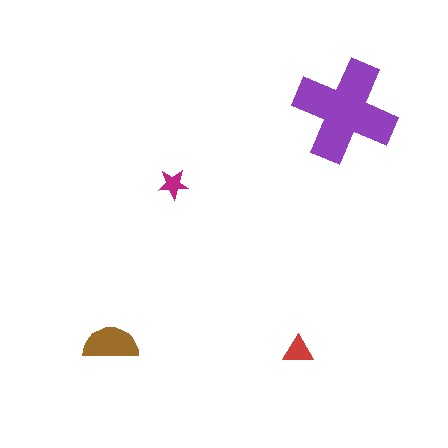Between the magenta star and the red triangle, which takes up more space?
The red triangle.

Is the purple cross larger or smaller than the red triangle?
Larger.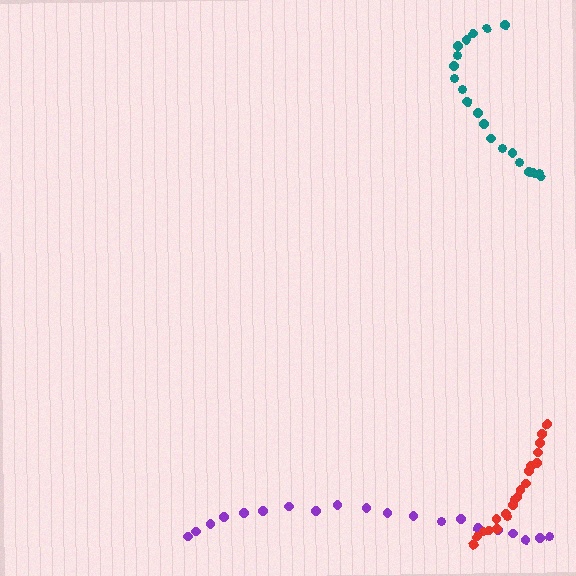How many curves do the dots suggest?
There are 3 distinct paths.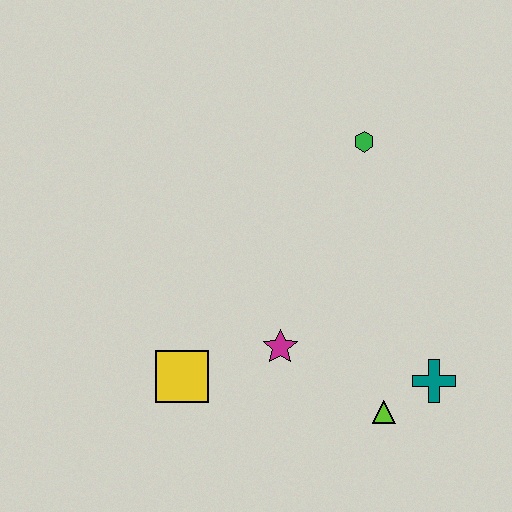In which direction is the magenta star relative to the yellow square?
The magenta star is to the right of the yellow square.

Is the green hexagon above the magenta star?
Yes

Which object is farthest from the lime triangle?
The green hexagon is farthest from the lime triangle.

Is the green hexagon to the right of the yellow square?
Yes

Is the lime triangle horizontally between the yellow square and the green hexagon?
No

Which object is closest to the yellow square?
The magenta star is closest to the yellow square.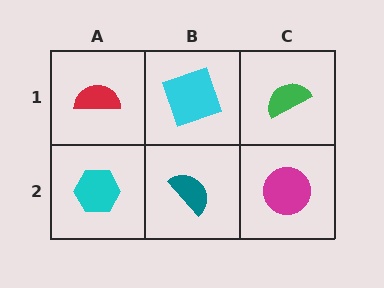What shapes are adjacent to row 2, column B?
A cyan square (row 1, column B), a cyan hexagon (row 2, column A), a magenta circle (row 2, column C).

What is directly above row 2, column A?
A red semicircle.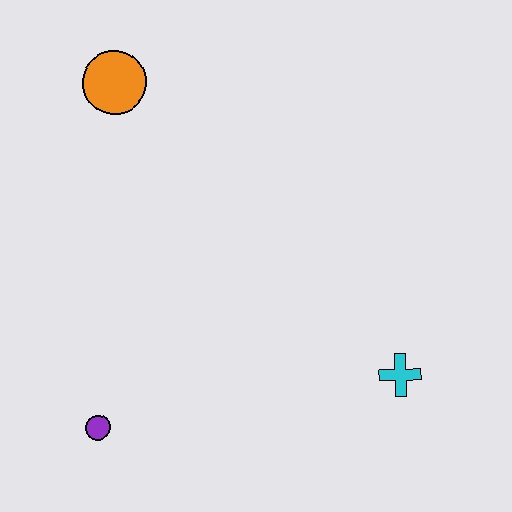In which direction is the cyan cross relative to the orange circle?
The cyan cross is below the orange circle.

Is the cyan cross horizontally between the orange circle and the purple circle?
No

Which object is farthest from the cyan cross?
The orange circle is farthest from the cyan cross.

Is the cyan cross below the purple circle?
No